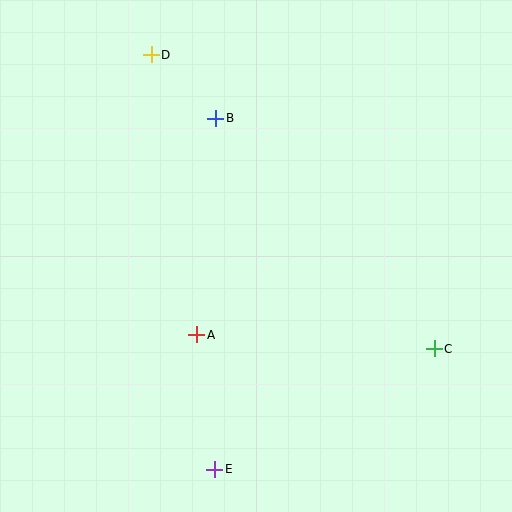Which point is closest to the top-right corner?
Point B is closest to the top-right corner.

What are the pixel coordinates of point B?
Point B is at (216, 118).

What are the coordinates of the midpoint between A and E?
The midpoint between A and E is at (206, 402).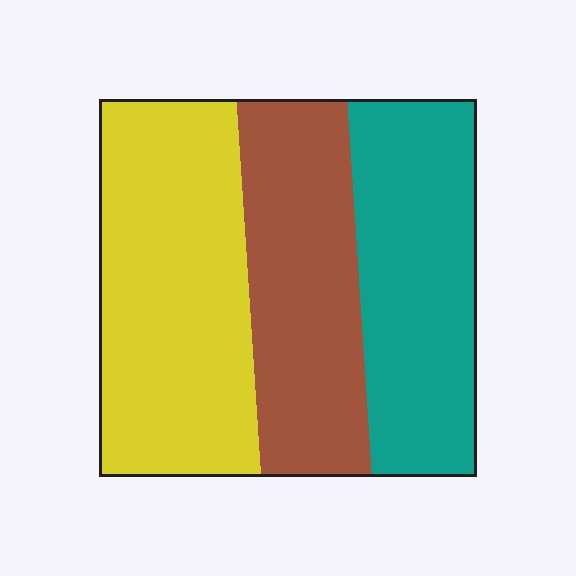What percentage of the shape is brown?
Brown covers 29% of the shape.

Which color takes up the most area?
Yellow, at roughly 40%.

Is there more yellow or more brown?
Yellow.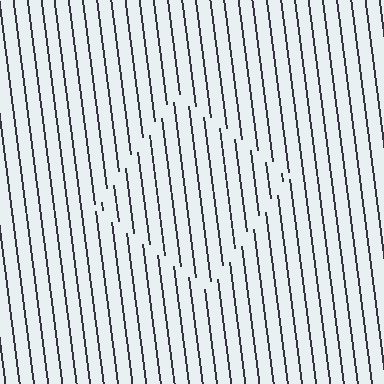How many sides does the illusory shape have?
4 sides — the line-ends trace a square.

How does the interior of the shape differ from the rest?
The interior of the shape contains the same grating, shifted by half a period — the contour is defined by the phase discontinuity where line-ends from the inner and outer gratings abut.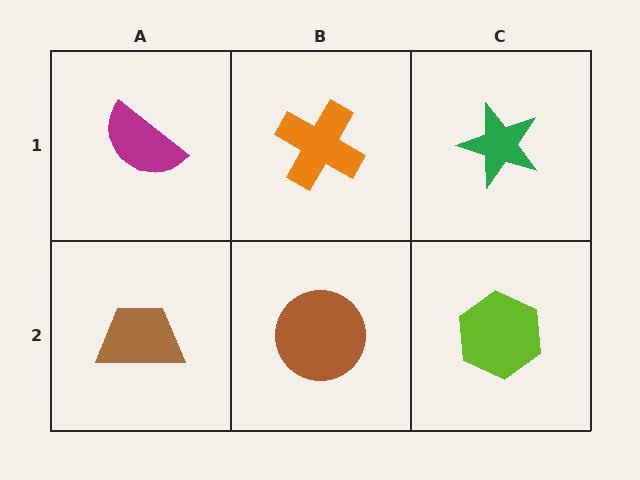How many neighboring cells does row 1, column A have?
2.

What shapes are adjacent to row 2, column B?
An orange cross (row 1, column B), a brown trapezoid (row 2, column A), a lime hexagon (row 2, column C).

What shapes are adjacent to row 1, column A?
A brown trapezoid (row 2, column A), an orange cross (row 1, column B).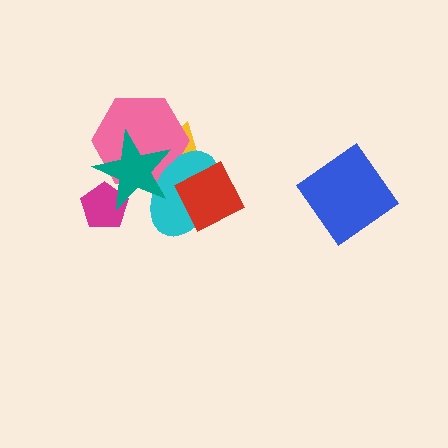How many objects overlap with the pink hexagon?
3 objects overlap with the pink hexagon.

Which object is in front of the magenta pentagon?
The teal star is in front of the magenta pentagon.